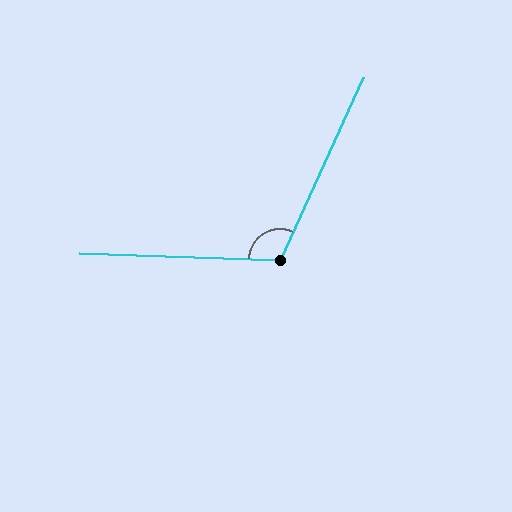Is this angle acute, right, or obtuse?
It is obtuse.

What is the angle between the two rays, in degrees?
Approximately 113 degrees.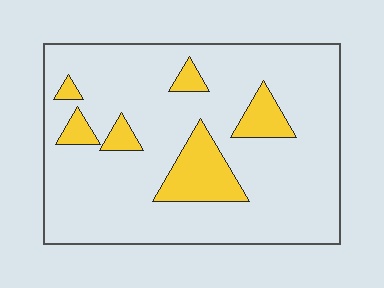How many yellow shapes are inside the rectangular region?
6.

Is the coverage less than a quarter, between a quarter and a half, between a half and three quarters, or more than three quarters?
Less than a quarter.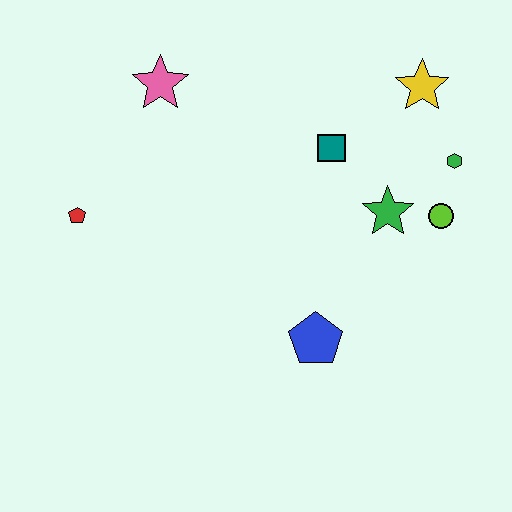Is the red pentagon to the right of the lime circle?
No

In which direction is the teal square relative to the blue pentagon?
The teal square is above the blue pentagon.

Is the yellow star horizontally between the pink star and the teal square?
No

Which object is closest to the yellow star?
The green hexagon is closest to the yellow star.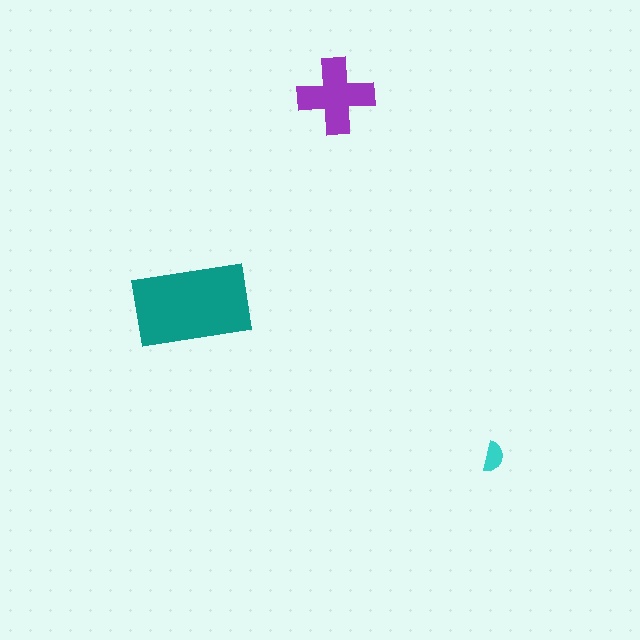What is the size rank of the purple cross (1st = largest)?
2nd.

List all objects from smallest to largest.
The cyan semicircle, the purple cross, the teal rectangle.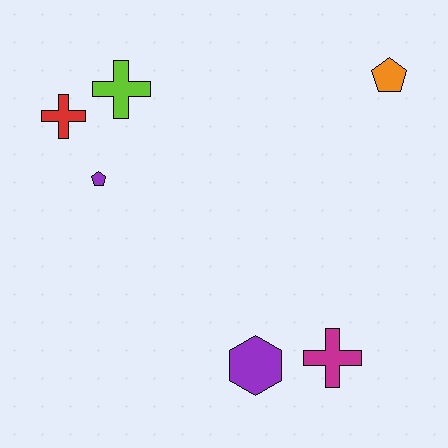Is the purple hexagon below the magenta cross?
Yes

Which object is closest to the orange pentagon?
The lime cross is closest to the orange pentagon.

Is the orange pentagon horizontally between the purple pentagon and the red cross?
No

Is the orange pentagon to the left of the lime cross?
No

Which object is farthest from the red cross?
The magenta cross is farthest from the red cross.